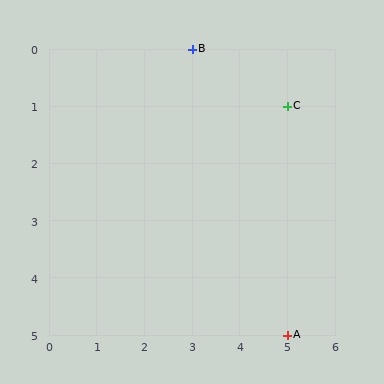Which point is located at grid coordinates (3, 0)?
Point B is at (3, 0).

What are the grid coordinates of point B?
Point B is at grid coordinates (3, 0).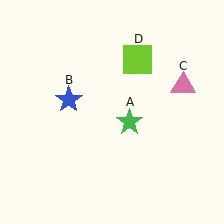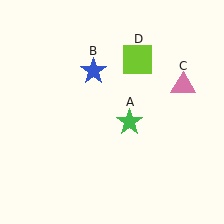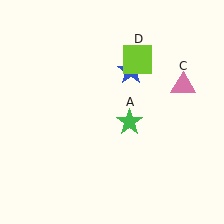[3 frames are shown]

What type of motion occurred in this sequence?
The blue star (object B) rotated clockwise around the center of the scene.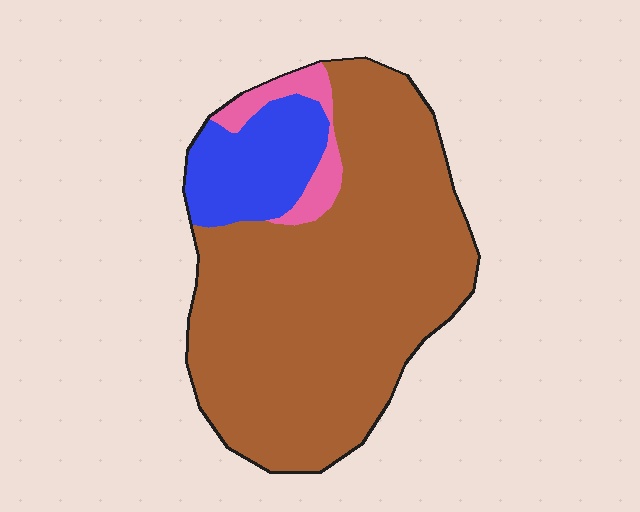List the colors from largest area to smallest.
From largest to smallest: brown, blue, pink.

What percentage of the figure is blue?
Blue covers about 15% of the figure.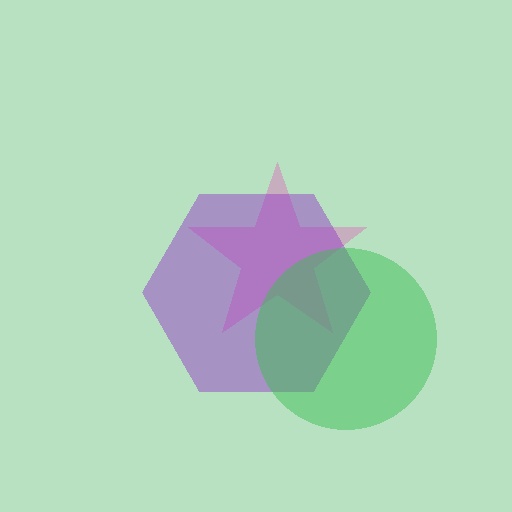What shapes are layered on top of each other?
The layered shapes are: a pink star, a purple hexagon, a green circle.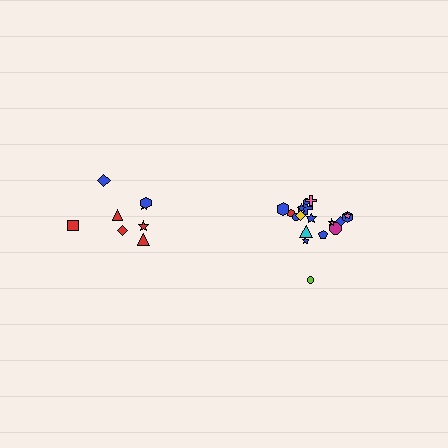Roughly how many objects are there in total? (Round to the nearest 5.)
Roughly 25 objects in total.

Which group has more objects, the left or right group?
The right group.